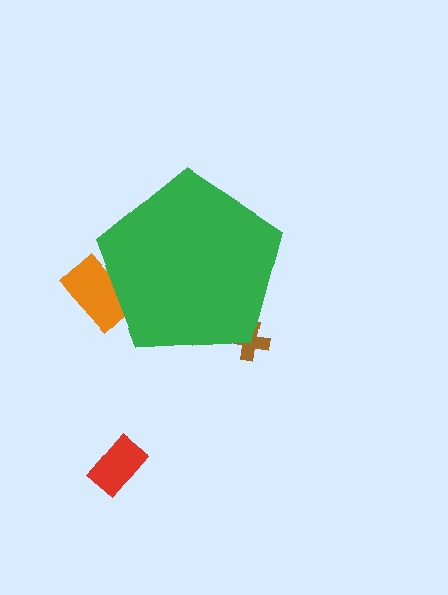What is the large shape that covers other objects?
A green pentagon.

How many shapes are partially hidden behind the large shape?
2 shapes are partially hidden.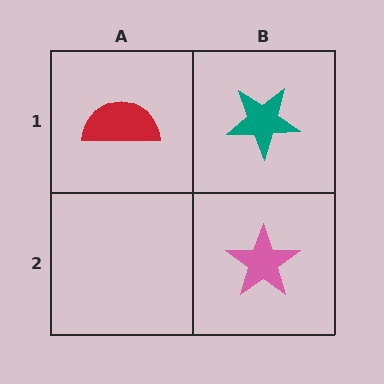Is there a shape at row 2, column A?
No, that cell is empty.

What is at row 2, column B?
A pink star.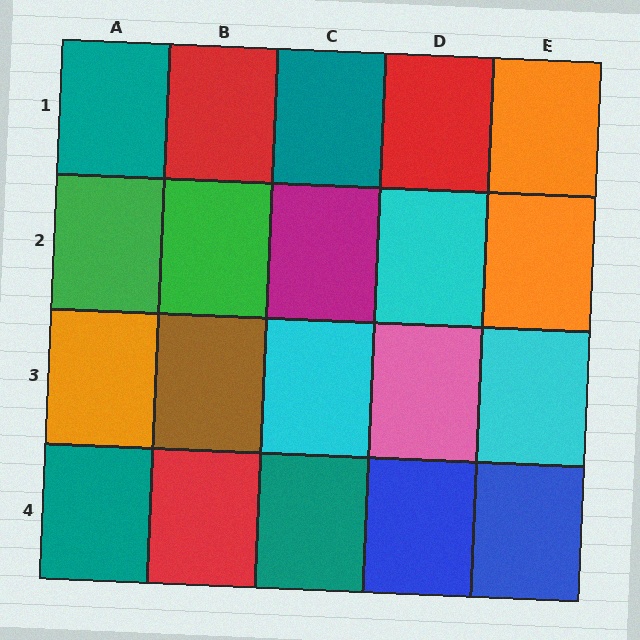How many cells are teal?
4 cells are teal.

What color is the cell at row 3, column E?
Cyan.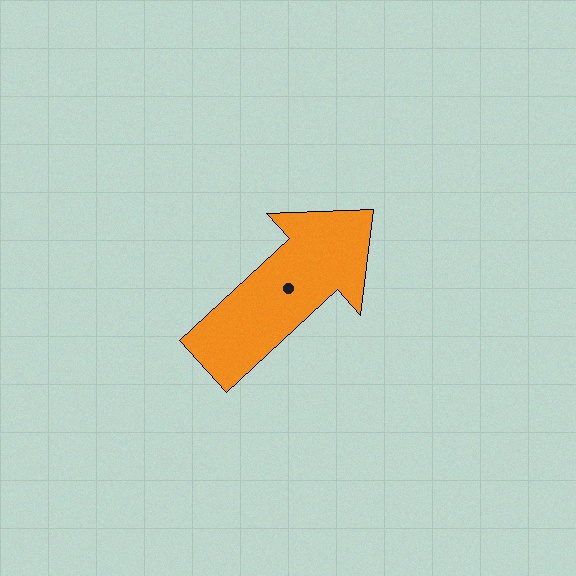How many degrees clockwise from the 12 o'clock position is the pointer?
Approximately 47 degrees.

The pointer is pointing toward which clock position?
Roughly 2 o'clock.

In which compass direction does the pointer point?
Northeast.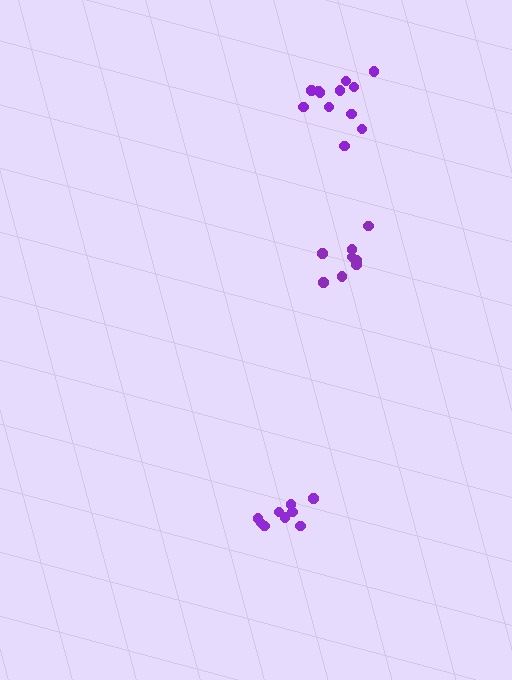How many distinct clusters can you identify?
There are 3 distinct clusters.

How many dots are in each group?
Group 1: 9 dots, Group 2: 12 dots, Group 3: 8 dots (29 total).